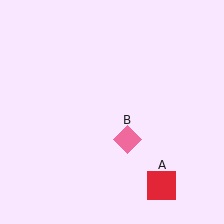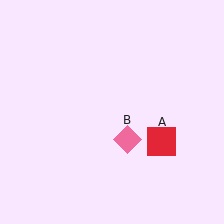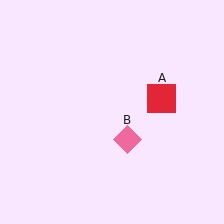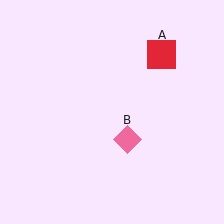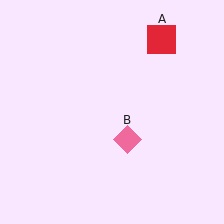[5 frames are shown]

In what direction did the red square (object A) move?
The red square (object A) moved up.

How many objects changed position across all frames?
1 object changed position: red square (object A).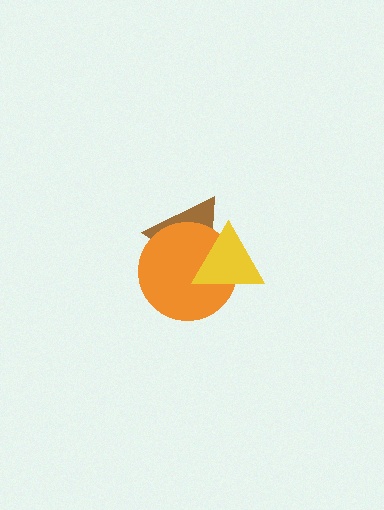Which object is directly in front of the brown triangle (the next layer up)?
The orange circle is directly in front of the brown triangle.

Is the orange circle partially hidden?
Yes, it is partially covered by another shape.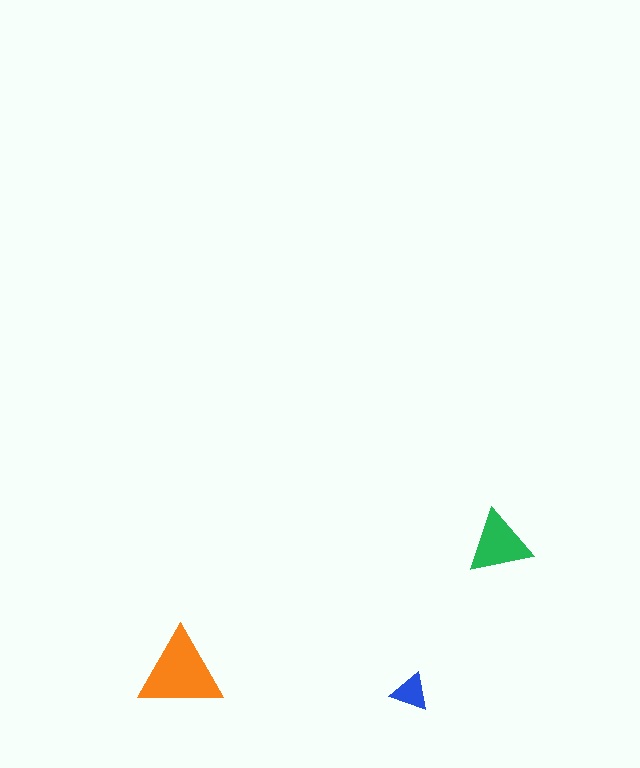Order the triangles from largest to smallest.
the orange one, the green one, the blue one.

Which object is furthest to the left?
The orange triangle is leftmost.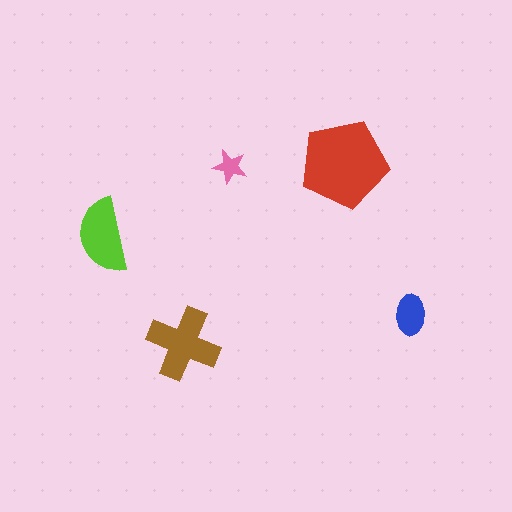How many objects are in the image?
There are 5 objects in the image.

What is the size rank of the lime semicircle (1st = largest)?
3rd.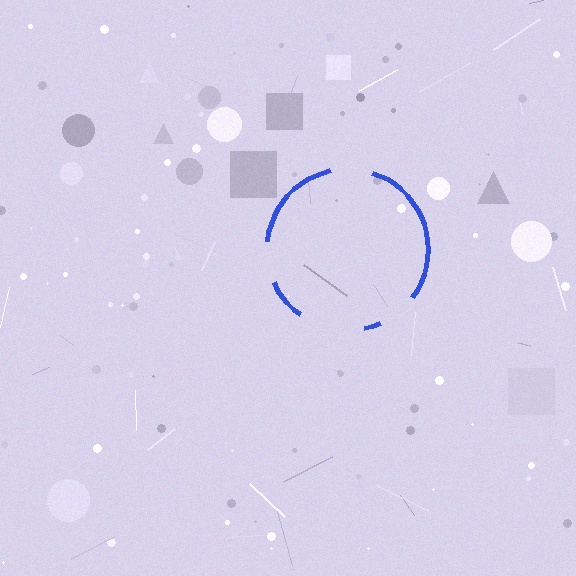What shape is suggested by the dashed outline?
The dashed outline suggests a circle.